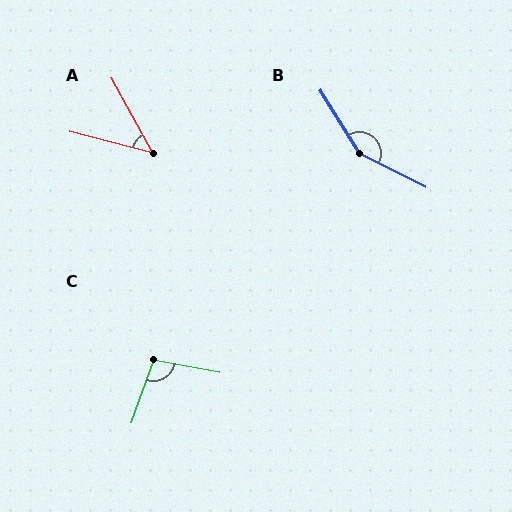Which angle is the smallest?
A, at approximately 47 degrees.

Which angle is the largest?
B, at approximately 148 degrees.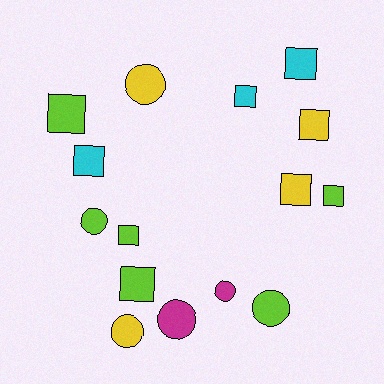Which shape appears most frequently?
Square, with 9 objects.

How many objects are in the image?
There are 15 objects.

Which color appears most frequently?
Lime, with 6 objects.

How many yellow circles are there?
There are 2 yellow circles.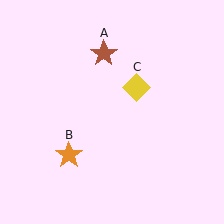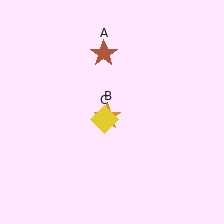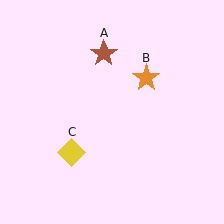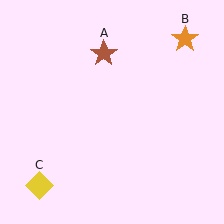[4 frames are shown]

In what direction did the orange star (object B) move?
The orange star (object B) moved up and to the right.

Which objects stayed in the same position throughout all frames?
Brown star (object A) remained stationary.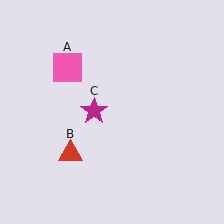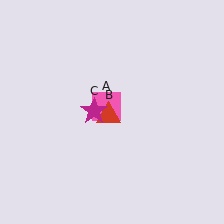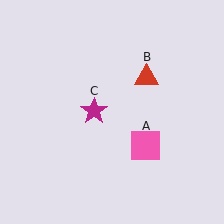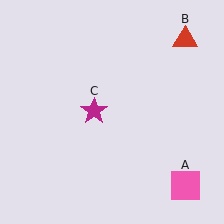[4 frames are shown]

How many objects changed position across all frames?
2 objects changed position: pink square (object A), red triangle (object B).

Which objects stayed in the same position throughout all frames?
Magenta star (object C) remained stationary.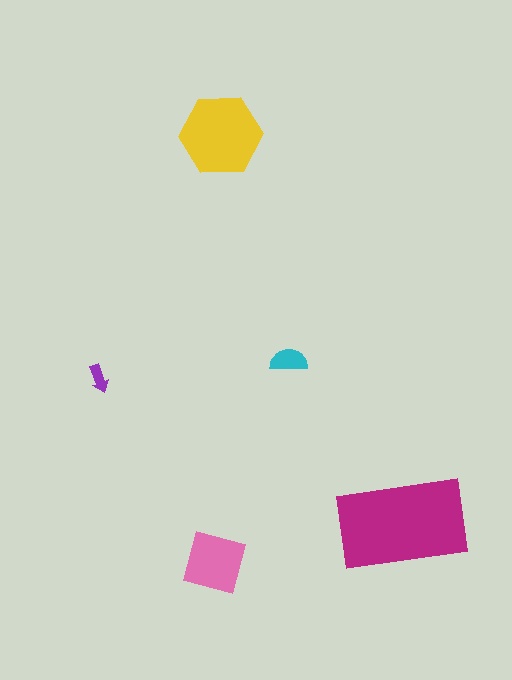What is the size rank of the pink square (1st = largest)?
3rd.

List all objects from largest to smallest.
The magenta rectangle, the yellow hexagon, the pink square, the cyan semicircle, the purple arrow.